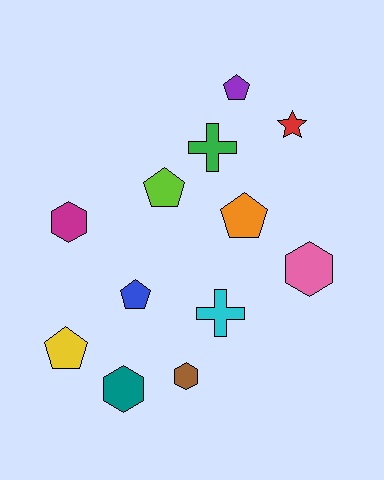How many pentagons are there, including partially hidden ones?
There are 5 pentagons.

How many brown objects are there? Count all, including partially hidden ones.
There is 1 brown object.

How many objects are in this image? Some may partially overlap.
There are 12 objects.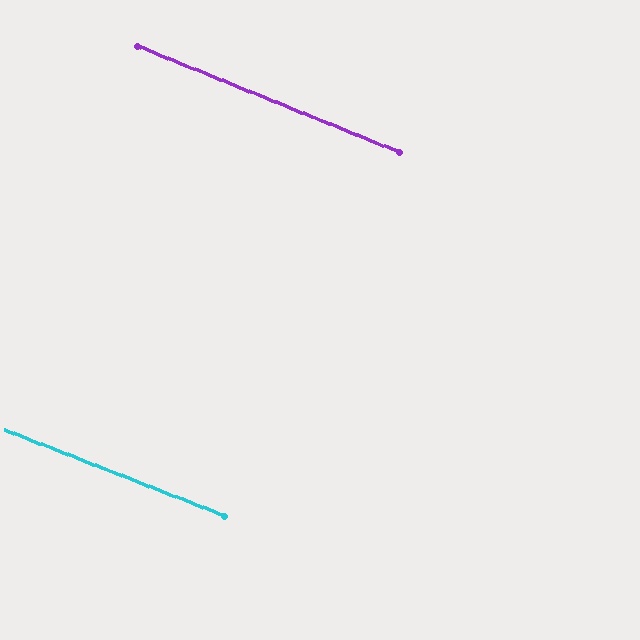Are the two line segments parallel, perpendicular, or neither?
Parallel — their directions differ by only 0.5°.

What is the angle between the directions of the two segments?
Approximately 1 degree.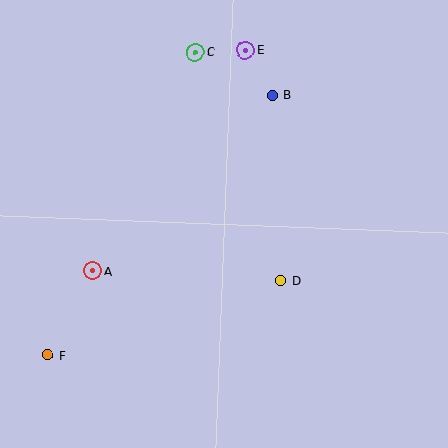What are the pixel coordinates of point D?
Point D is at (281, 280).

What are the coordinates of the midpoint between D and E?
The midpoint between D and E is at (263, 165).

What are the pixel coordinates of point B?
Point B is at (272, 95).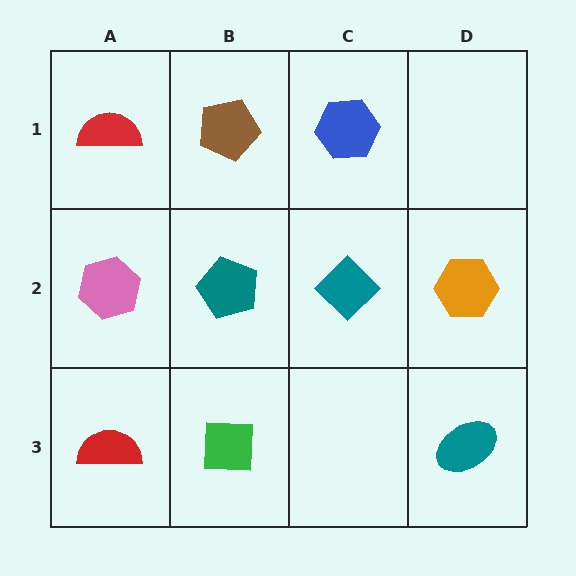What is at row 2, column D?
An orange hexagon.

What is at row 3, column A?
A red semicircle.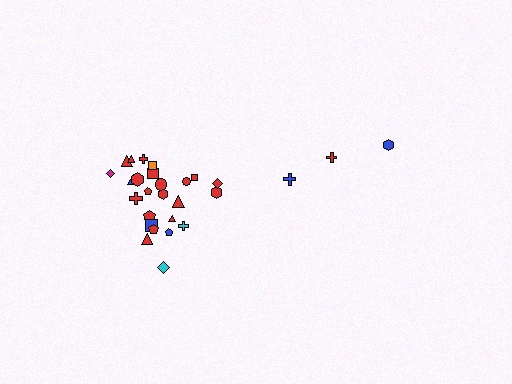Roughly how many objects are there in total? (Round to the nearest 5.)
Roughly 30 objects in total.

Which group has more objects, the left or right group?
The left group.